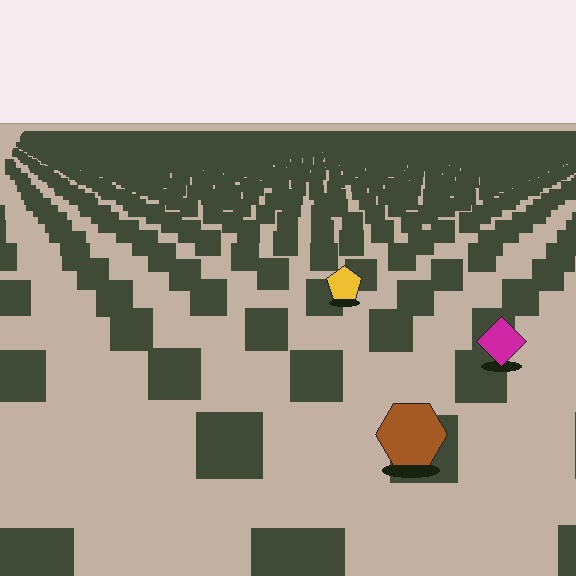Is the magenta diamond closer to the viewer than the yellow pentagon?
Yes. The magenta diamond is closer — you can tell from the texture gradient: the ground texture is coarser near it.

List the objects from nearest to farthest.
From nearest to farthest: the brown hexagon, the magenta diamond, the yellow pentagon.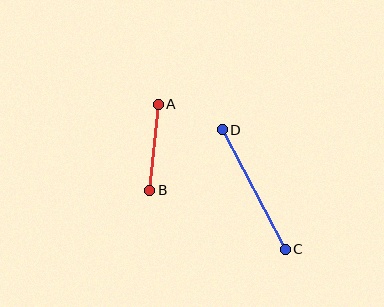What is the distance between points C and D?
The distance is approximately 135 pixels.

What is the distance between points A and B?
The distance is approximately 87 pixels.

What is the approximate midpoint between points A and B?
The midpoint is at approximately (154, 147) pixels.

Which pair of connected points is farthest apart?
Points C and D are farthest apart.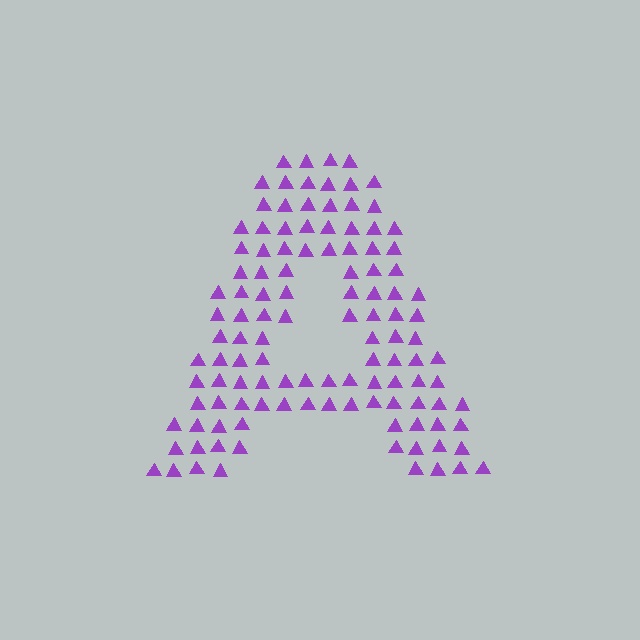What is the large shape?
The large shape is the letter A.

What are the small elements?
The small elements are triangles.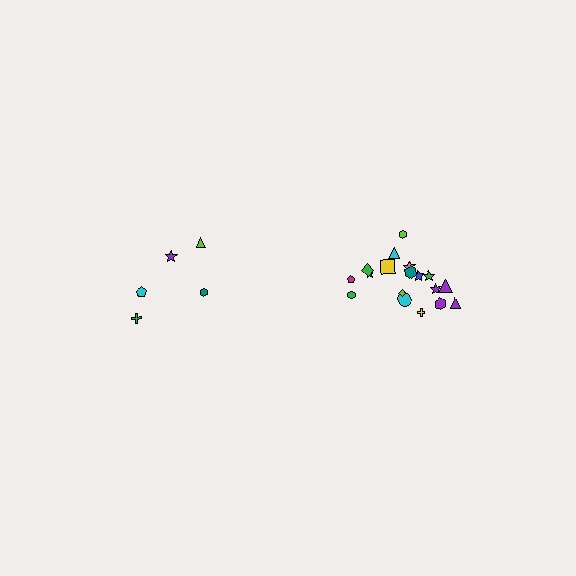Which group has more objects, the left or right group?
The right group.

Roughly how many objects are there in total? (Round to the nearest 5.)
Roughly 25 objects in total.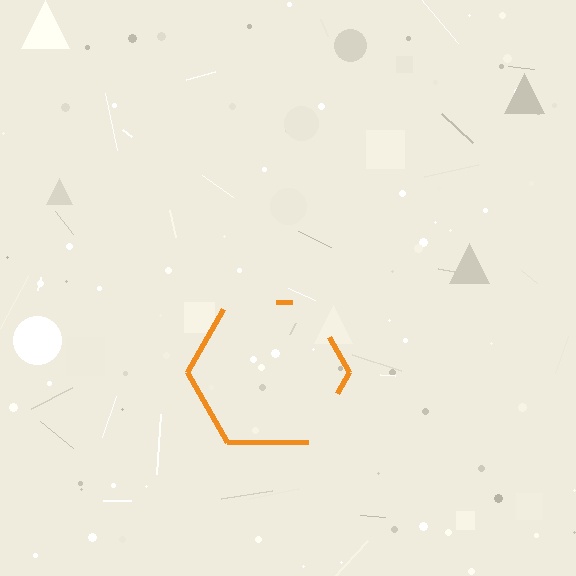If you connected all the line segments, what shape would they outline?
They would outline a hexagon.